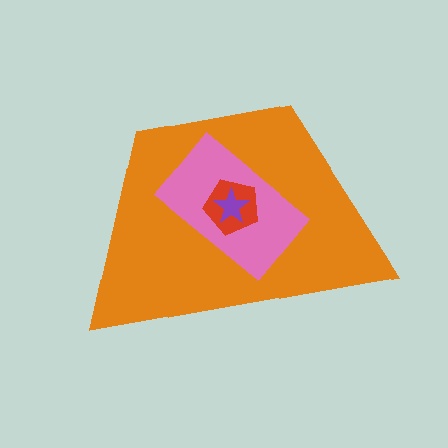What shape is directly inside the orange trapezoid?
The pink rectangle.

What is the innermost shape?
The purple star.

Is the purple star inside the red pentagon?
Yes.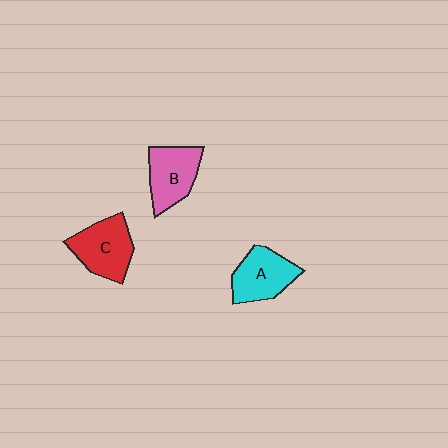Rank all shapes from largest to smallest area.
From largest to smallest: C (red), B (pink), A (cyan).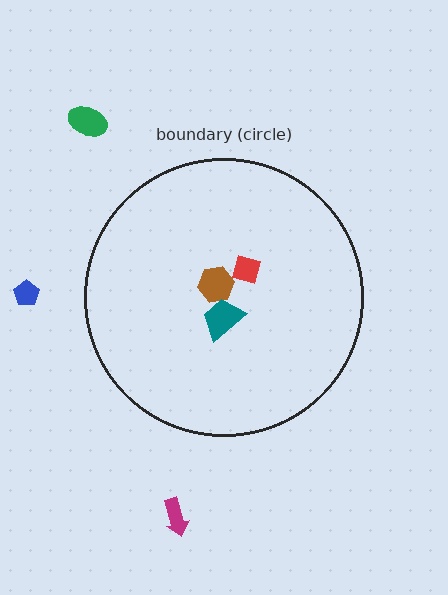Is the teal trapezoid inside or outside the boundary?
Inside.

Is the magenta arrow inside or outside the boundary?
Outside.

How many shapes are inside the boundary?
3 inside, 3 outside.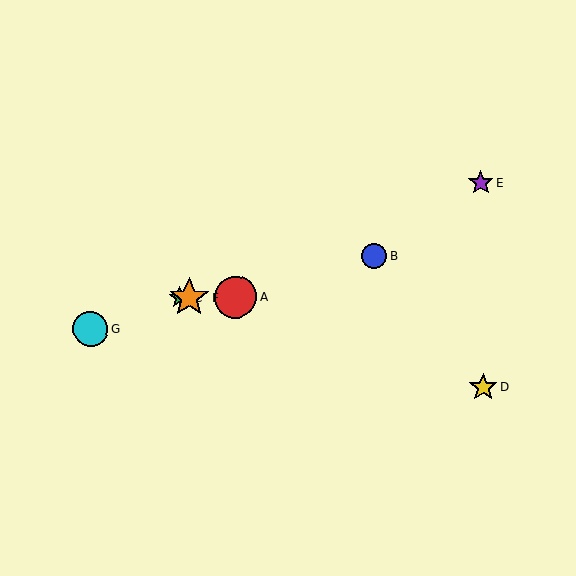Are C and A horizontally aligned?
Yes, both are at y≈298.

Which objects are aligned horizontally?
Objects A, C, F are aligned horizontally.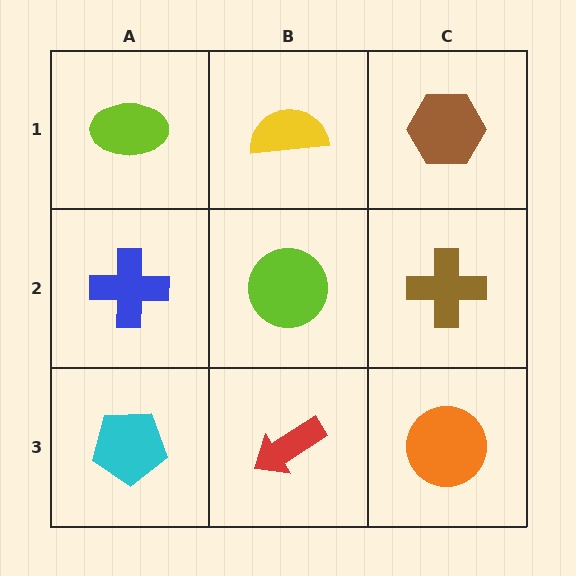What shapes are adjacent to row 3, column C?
A brown cross (row 2, column C), a red arrow (row 3, column B).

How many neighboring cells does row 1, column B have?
3.